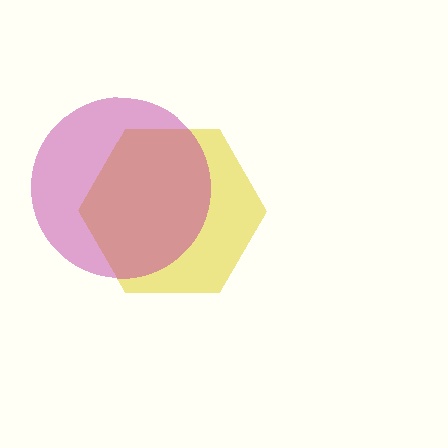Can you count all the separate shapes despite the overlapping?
Yes, there are 2 separate shapes.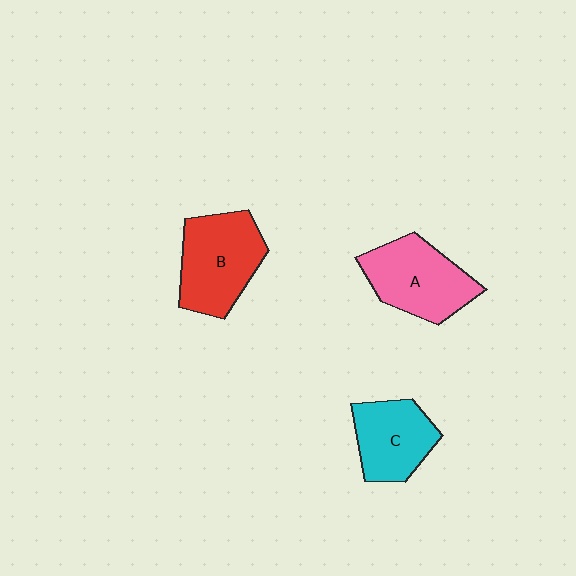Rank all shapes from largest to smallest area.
From largest to smallest: B (red), A (pink), C (cyan).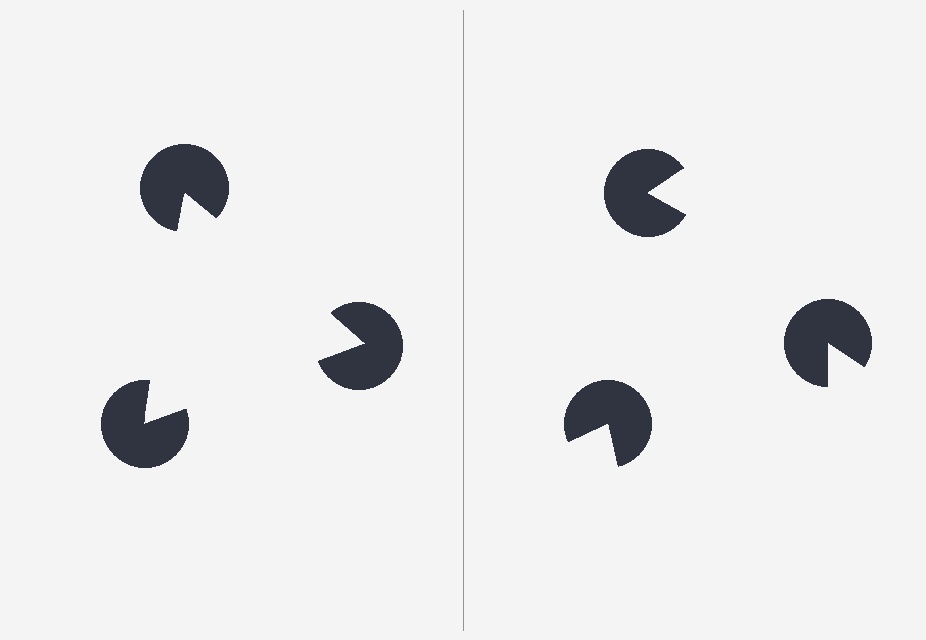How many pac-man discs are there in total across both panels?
6 — 3 on each side.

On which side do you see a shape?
An illusory triangle appears on the left side. On the right side the wedge cuts are rotated, so no coherent shape forms.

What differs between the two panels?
The pac-man discs are positioned identically on both sides; only the wedge orientations differ. On the left they align to a triangle; on the right they are misaligned.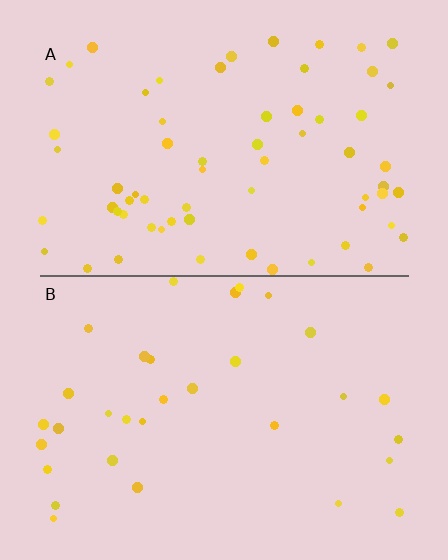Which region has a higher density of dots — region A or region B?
A (the top).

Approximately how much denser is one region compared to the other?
Approximately 2.1× — region A over region B.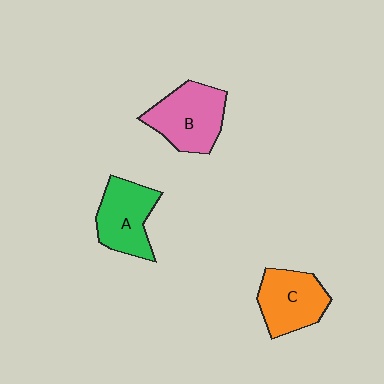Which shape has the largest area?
Shape B (pink).